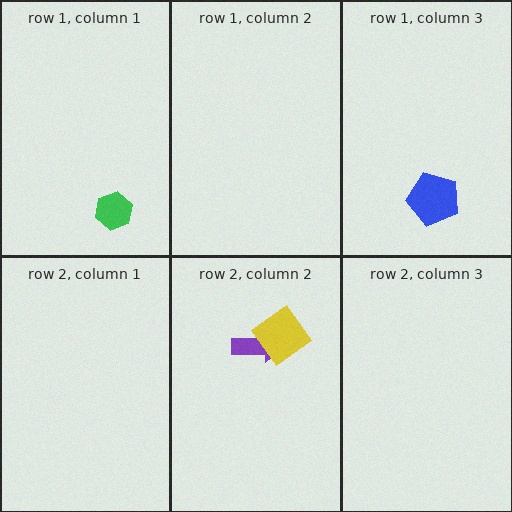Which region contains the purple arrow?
The row 2, column 2 region.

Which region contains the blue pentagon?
The row 1, column 3 region.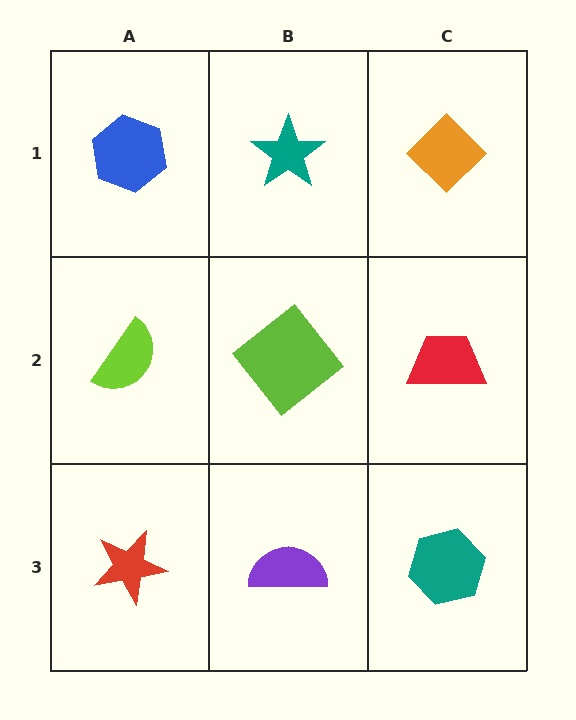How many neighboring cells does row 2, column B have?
4.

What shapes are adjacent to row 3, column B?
A lime diamond (row 2, column B), a red star (row 3, column A), a teal hexagon (row 3, column C).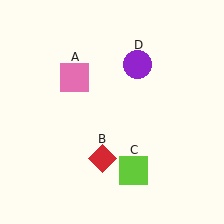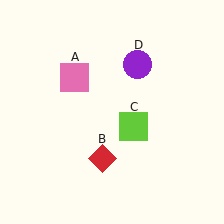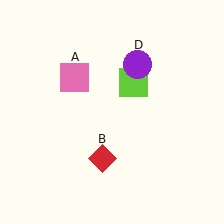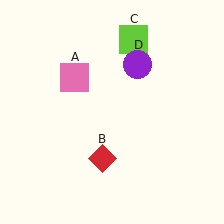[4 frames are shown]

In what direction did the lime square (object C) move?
The lime square (object C) moved up.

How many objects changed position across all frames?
1 object changed position: lime square (object C).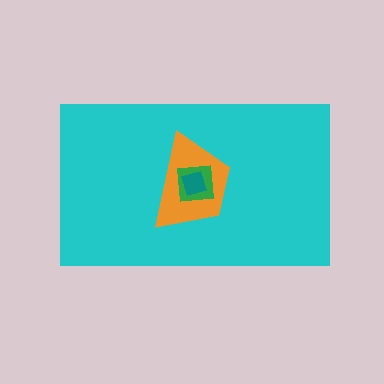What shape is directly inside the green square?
The teal diamond.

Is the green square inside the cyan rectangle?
Yes.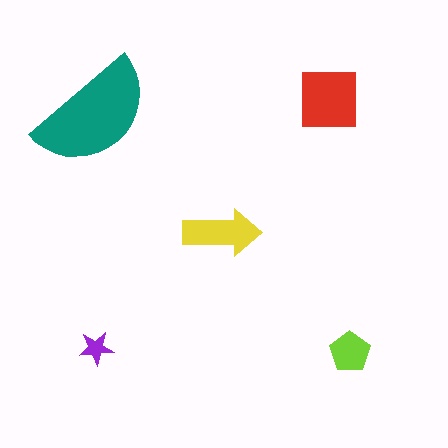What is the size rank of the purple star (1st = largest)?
5th.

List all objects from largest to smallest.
The teal semicircle, the red square, the yellow arrow, the lime pentagon, the purple star.